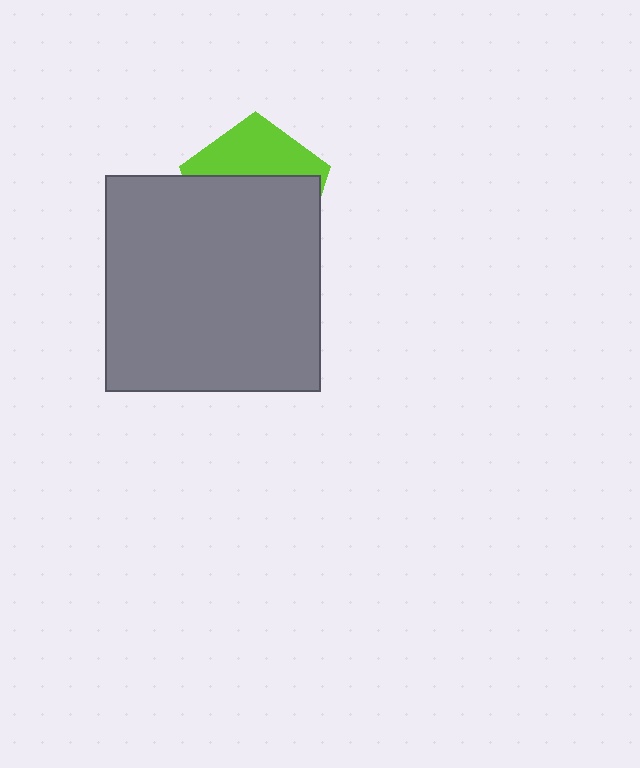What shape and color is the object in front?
The object in front is a gray square.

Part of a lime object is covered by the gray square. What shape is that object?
It is a pentagon.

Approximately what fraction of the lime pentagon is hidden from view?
Roughly 63% of the lime pentagon is hidden behind the gray square.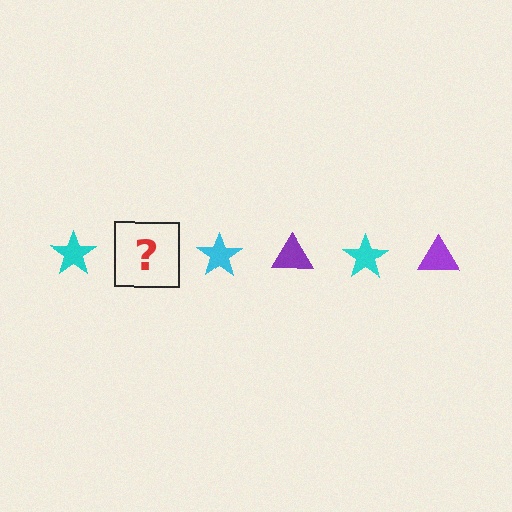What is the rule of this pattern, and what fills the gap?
The rule is that the pattern alternates between cyan star and purple triangle. The gap should be filled with a purple triangle.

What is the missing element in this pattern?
The missing element is a purple triangle.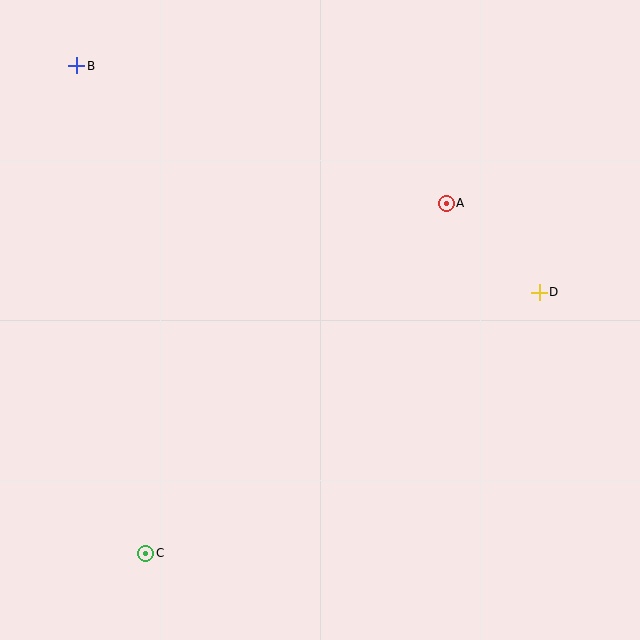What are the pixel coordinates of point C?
Point C is at (146, 553).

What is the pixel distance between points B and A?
The distance between B and A is 394 pixels.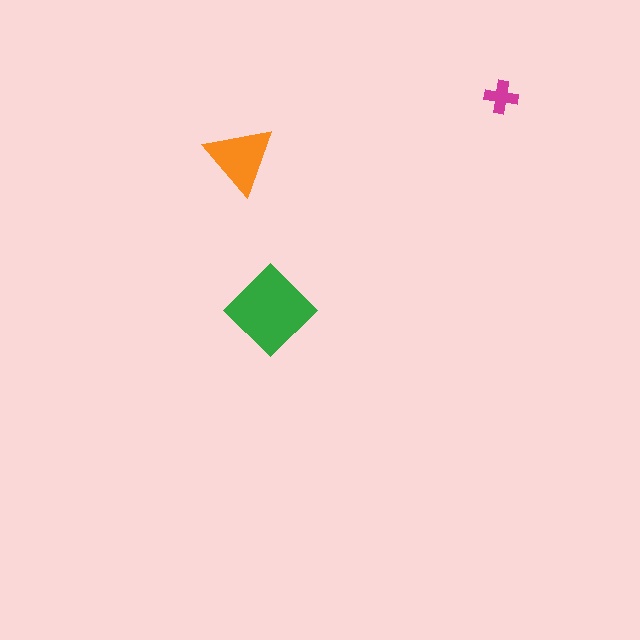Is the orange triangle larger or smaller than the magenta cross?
Larger.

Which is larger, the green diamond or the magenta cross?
The green diamond.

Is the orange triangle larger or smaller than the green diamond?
Smaller.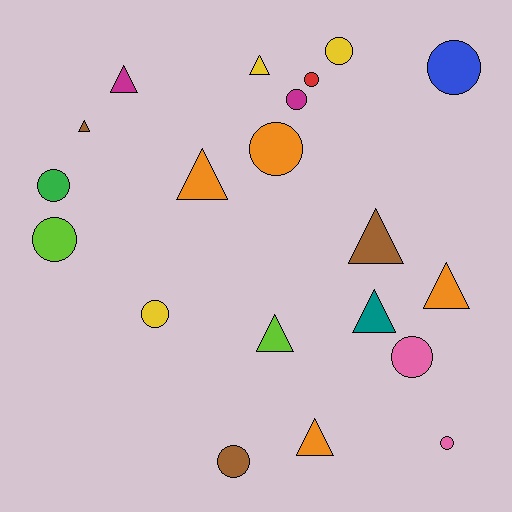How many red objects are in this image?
There is 1 red object.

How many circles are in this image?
There are 11 circles.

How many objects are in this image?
There are 20 objects.